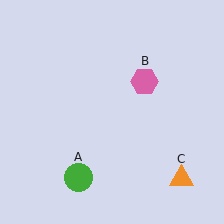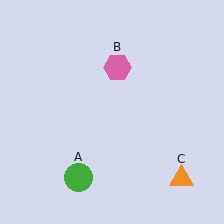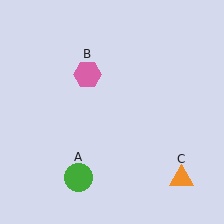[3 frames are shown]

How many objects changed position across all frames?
1 object changed position: pink hexagon (object B).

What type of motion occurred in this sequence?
The pink hexagon (object B) rotated counterclockwise around the center of the scene.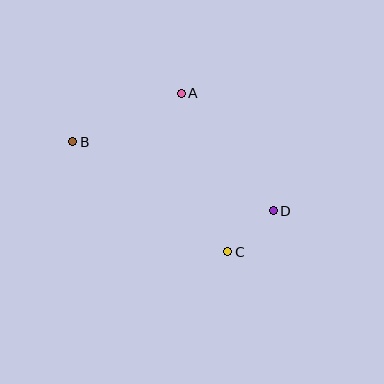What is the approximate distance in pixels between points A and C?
The distance between A and C is approximately 165 pixels.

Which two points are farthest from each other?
Points B and D are farthest from each other.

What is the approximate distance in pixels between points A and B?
The distance between A and B is approximately 119 pixels.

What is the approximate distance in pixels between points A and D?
The distance between A and D is approximately 149 pixels.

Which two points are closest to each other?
Points C and D are closest to each other.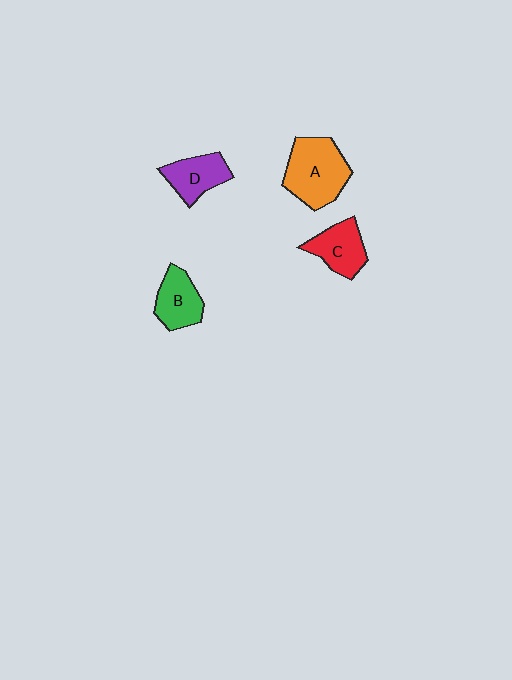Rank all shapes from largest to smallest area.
From largest to smallest: A (orange), C (red), D (purple), B (green).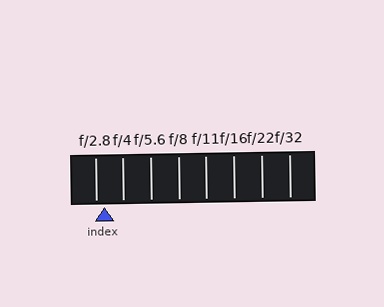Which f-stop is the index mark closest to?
The index mark is closest to f/2.8.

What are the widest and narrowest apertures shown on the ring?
The widest aperture shown is f/2.8 and the narrowest is f/32.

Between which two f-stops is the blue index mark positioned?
The index mark is between f/2.8 and f/4.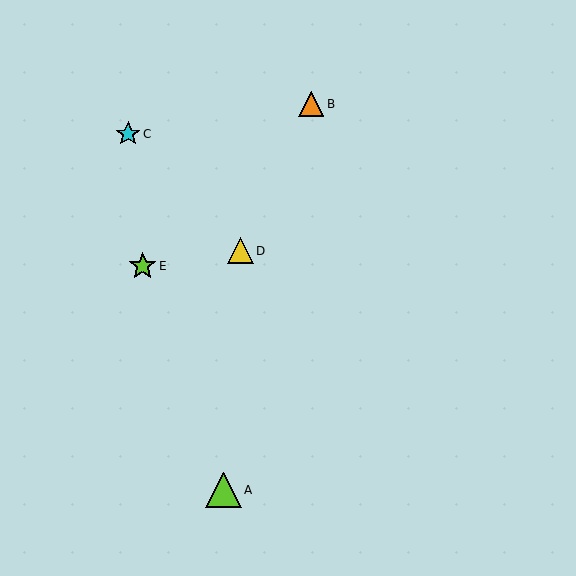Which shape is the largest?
The lime triangle (labeled A) is the largest.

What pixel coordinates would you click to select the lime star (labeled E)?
Click at (143, 266) to select the lime star E.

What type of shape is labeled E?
Shape E is a lime star.